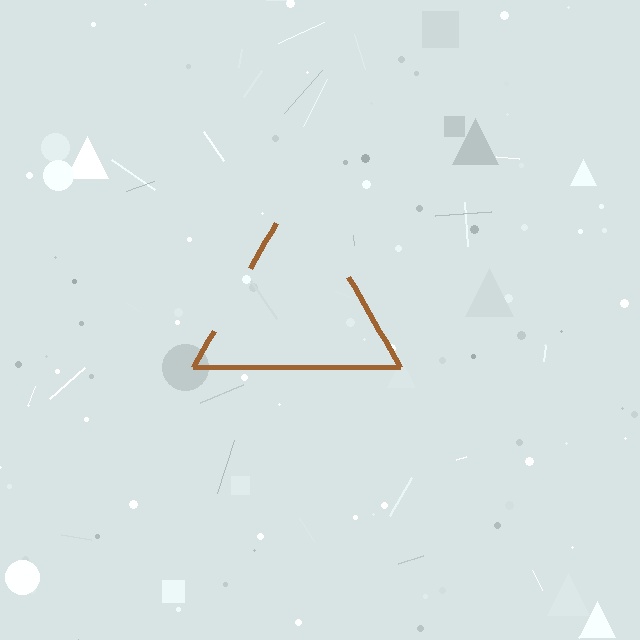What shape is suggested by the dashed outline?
The dashed outline suggests a triangle.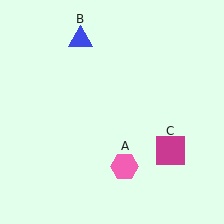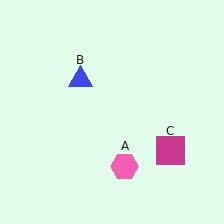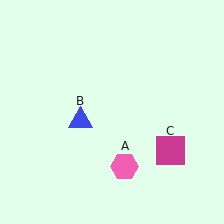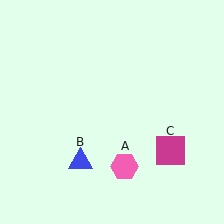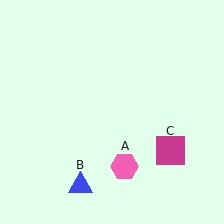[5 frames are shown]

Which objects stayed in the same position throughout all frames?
Pink hexagon (object A) and magenta square (object C) remained stationary.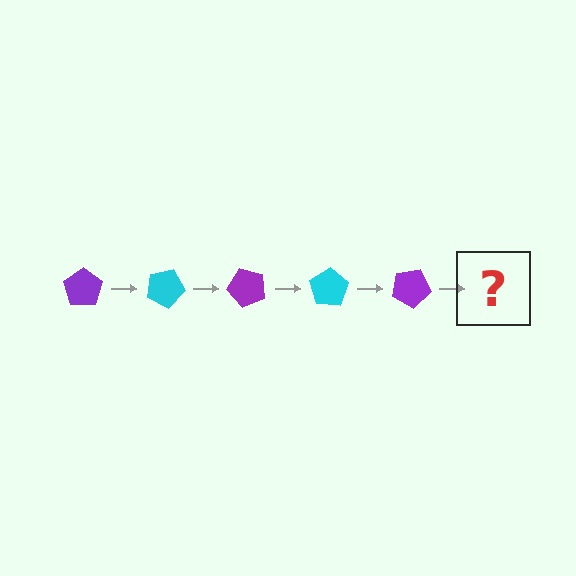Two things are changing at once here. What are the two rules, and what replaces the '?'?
The two rules are that it rotates 25 degrees each step and the color cycles through purple and cyan. The '?' should be a cyan pentagon, rotated 125 degrees from the start.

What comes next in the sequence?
The next element should be a cyan pentagon, rotated 125 degrees from the start.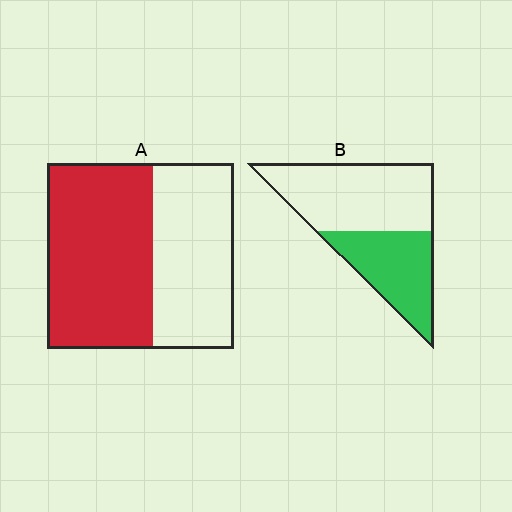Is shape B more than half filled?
No.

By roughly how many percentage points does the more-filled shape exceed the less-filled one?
By roughly 15 percentage points (A over B).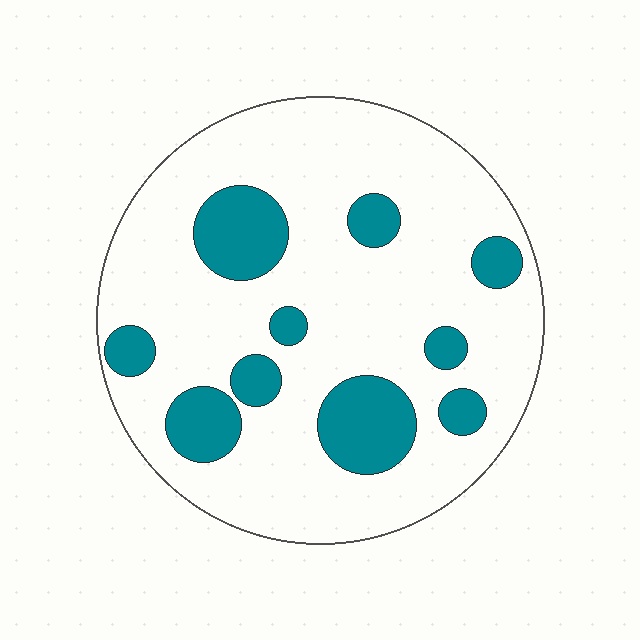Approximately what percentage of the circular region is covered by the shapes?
Approximately 20%.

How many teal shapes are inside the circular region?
10.